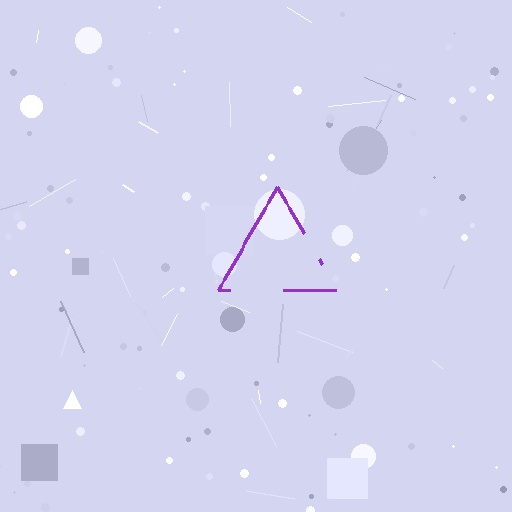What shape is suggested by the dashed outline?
The dashed outline suggests a triangle.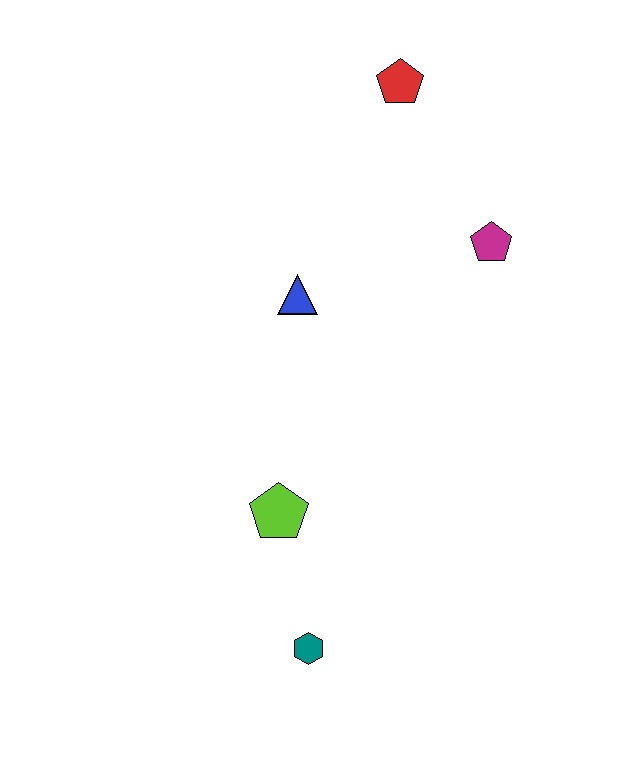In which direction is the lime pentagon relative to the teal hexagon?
The lime pentagon is above the teal hexagon.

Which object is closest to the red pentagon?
The magenta pentagon is closest to the red pentagon.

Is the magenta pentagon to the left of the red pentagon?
No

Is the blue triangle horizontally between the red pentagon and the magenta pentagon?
No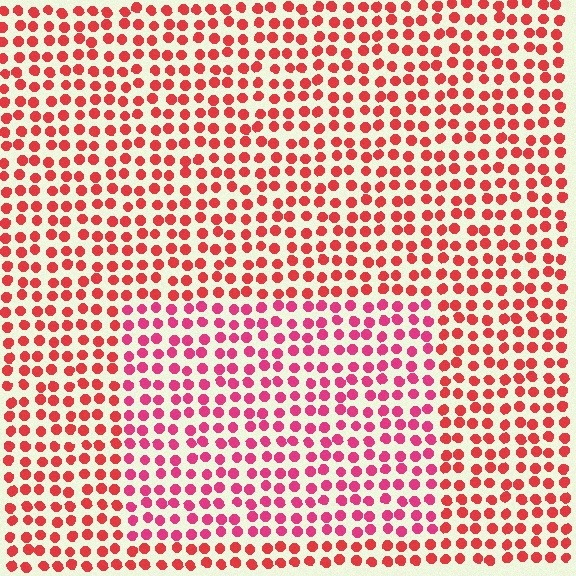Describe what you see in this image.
The image is filled with small red elements in a uniform arrangement. A rectangle-shaped region is visible where the elements are tinted to a slightly different hue, forming a subtle color boundary.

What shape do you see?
I see a rectangle.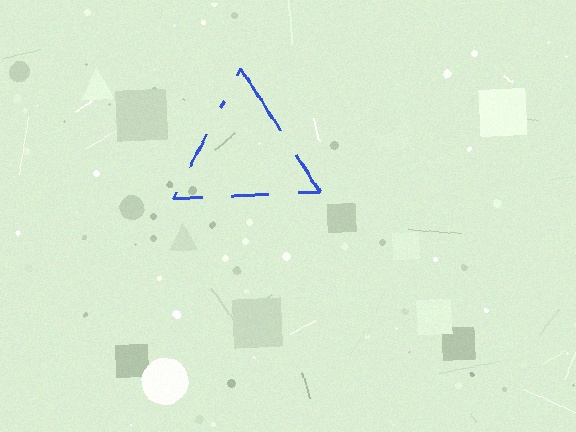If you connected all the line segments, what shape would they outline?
They would outline a triangle.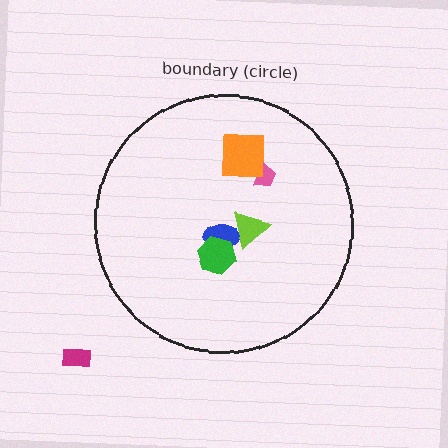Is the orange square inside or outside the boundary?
Inside.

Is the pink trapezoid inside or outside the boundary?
Inside.